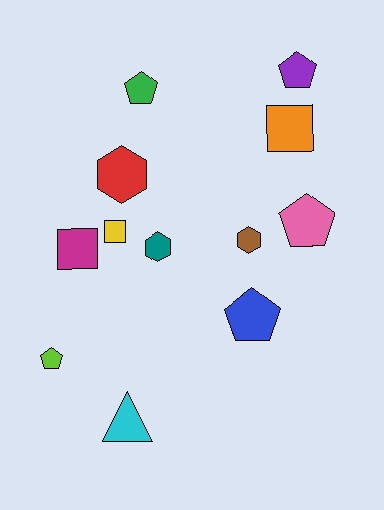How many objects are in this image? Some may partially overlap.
There are 12 objects.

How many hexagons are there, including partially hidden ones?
There are 3 hexagons.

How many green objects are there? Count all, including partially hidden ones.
There is 1 green object.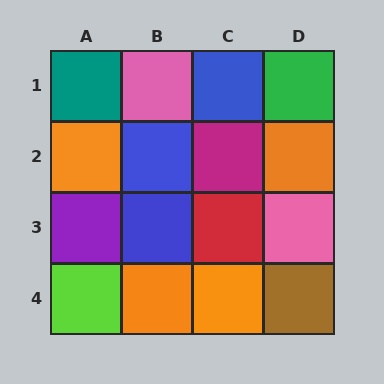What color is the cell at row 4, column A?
Lime.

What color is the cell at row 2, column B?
Blue.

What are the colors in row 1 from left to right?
Teal, pink, blue, green.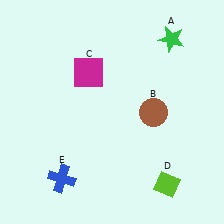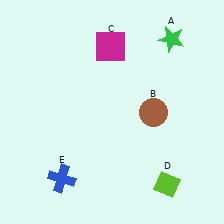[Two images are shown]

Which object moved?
The magenta square (C) moved up.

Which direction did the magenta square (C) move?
The magenta square (C) moved up.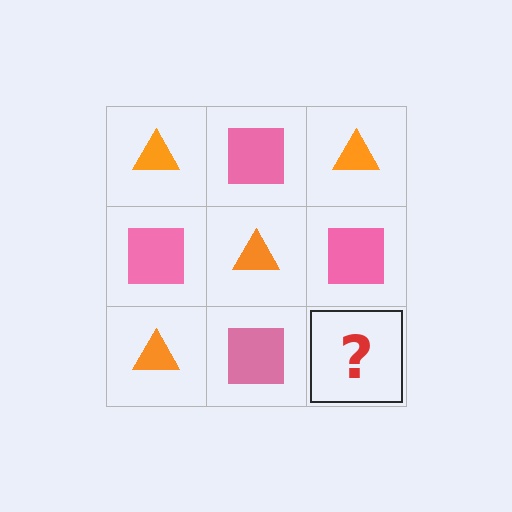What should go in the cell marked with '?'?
The missing cell should contain an orange triangle.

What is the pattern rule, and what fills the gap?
The rule is that it alternates orange triangle and pink square in a checkerboard pattern. The gap should be filled with an orange triangle.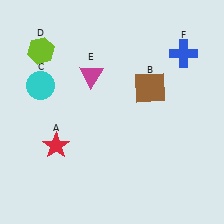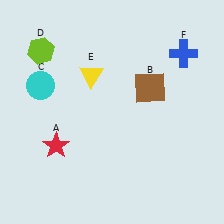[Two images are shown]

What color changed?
The triangle (E) changed from magenta in Image 1 to yellow in Image 2.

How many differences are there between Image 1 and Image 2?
There is 1 difference between the two images.